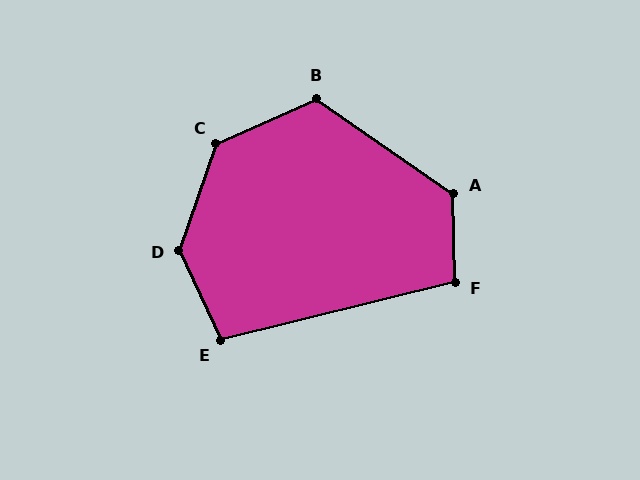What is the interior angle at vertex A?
Approximately 126 degrees (obtuse).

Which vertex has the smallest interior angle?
E, at approximately 101 degrees.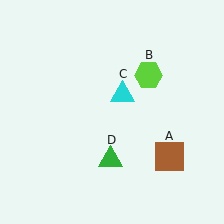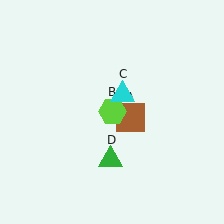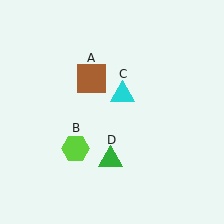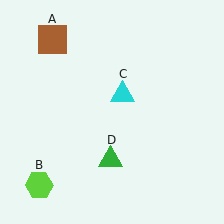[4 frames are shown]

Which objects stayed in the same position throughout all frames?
Cyan triangle (object C) and green triangle (object D) remained stationary.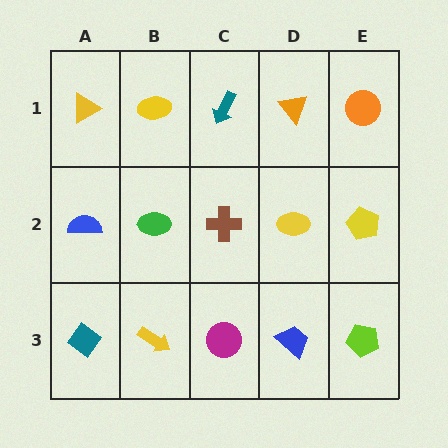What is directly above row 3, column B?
A green ellipse.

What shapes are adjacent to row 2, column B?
A yellow ellipse (row 1, column B), a yellow arrow (row 3, column B), a blue semicircle (row 2, column A), a brown cross (row 2, column C).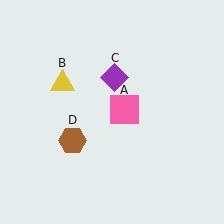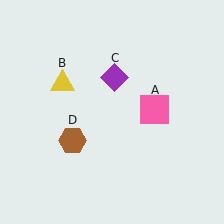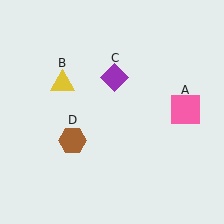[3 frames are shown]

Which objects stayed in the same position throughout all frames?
Yellow triangle (object B) and purple diamond (object C) and brown hexagon (object D) remained stationary.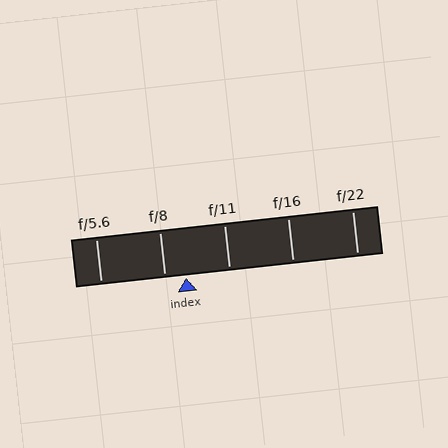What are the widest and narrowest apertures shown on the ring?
The widest aperture shown is f/5.6 and the narrowest is f/22.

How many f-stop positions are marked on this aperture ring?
There are 5 f-stop positions marked.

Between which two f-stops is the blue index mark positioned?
The index mark is between f/8 and f/11.